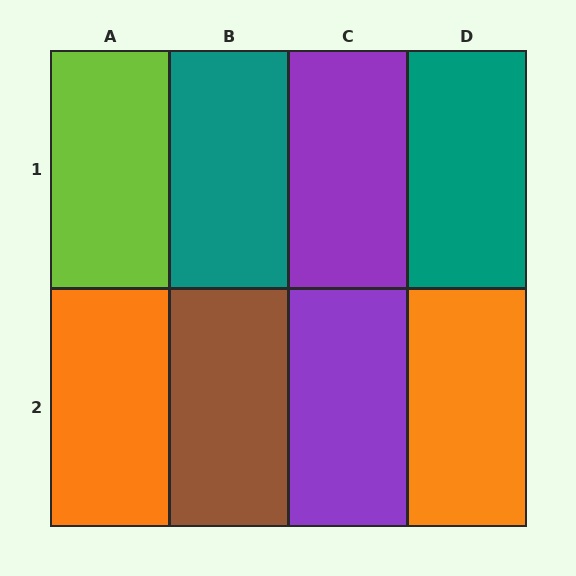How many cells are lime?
1 cell is lime.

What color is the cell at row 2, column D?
Orange.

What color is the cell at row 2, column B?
Brown.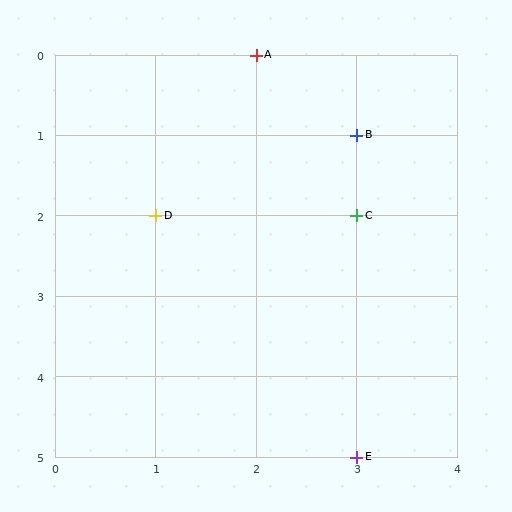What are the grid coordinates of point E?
Point E is at grid coordinates (3, 5).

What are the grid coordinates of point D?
Point D is at grid coordinates (1, 2).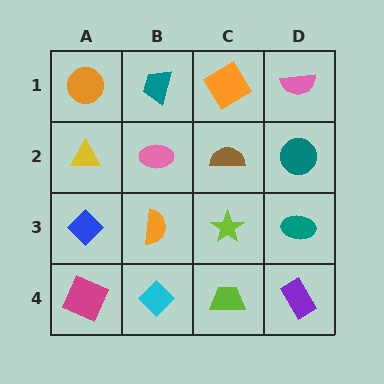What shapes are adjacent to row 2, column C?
An orange diamond (row 1, column C), a lime star (row 3, column C), a pink ellipse (row 2, column B), a teal circle (row 2, column D).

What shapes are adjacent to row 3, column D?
A teal circle (row 2, column D), a purple rectangle (row 4, column D), a lime star (row 3, column C).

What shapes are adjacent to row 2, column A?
An orange circle (row 1, column A), a blue diamond (row 3, column A), a pink ellipse (row 2, column B).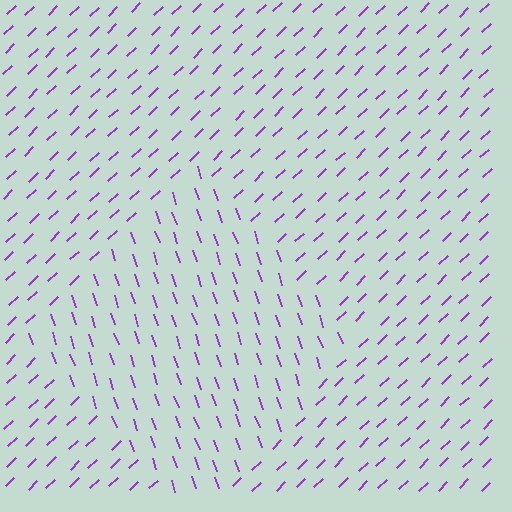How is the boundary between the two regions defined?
The boundary is defined purely by a change in line orientation (approximately 65 degrees difference). All lines are the same color and thickness.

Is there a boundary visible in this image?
Yes, there is a texture boundary formed by a change in line orientation.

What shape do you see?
I see a diamond.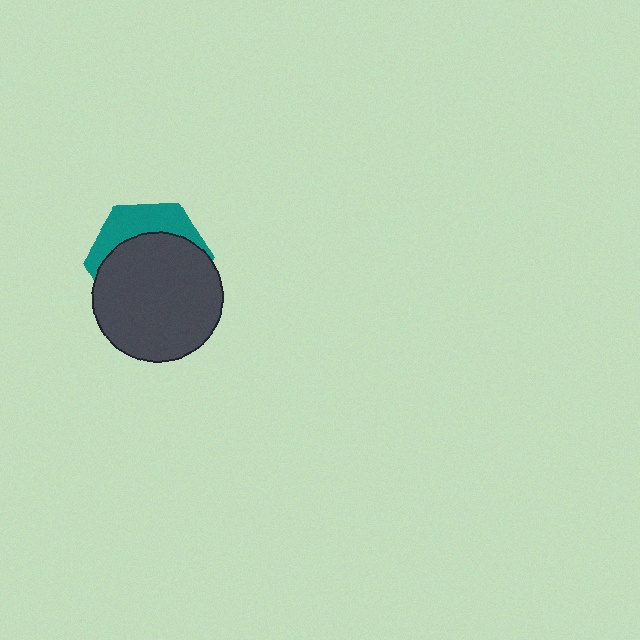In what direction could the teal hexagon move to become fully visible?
The teal hexagon could move up. That would shift it out from behind the dark gray circle entirely.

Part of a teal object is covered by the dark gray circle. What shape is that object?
It is a hexagon.